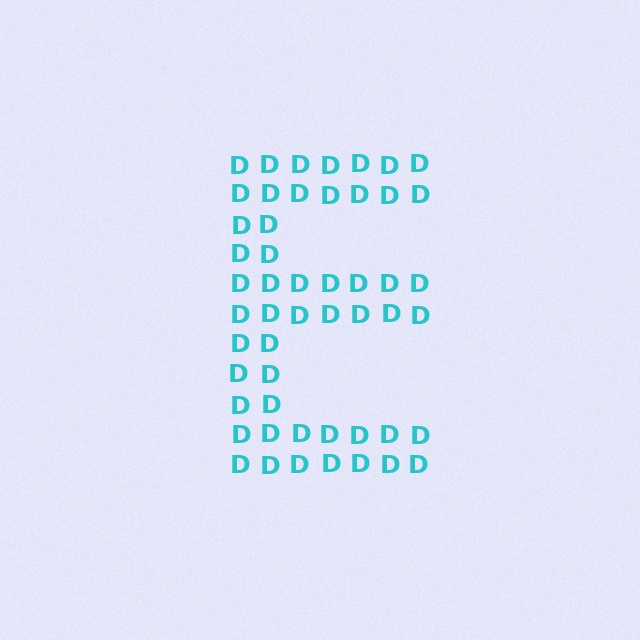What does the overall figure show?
The overall figure shows the letter E.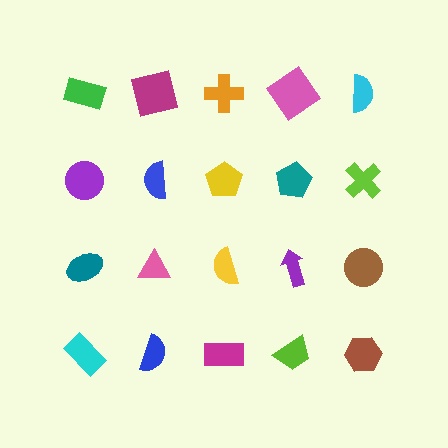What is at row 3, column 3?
A yellow semicircle.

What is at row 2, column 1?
A purple circle.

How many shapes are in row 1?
5 shapes.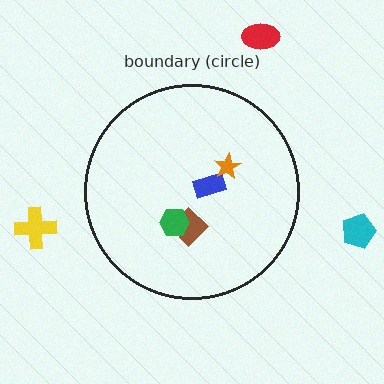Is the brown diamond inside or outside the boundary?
Inside.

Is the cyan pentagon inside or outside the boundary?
Outside.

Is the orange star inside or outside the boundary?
Inside.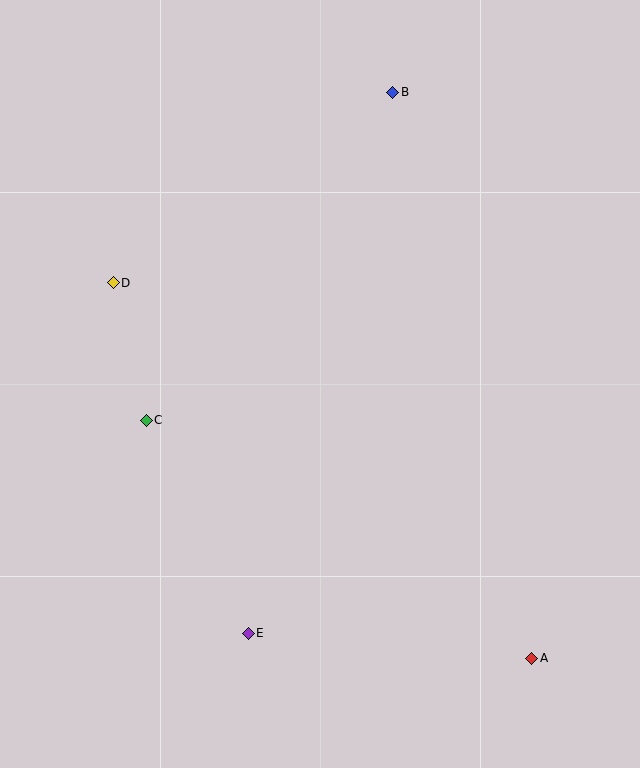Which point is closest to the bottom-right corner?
Point A is closest to the bottom-right corner.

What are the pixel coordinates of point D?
Point D is at (113, 283).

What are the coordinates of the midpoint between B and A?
The midpoint between B and A is at (462, 375).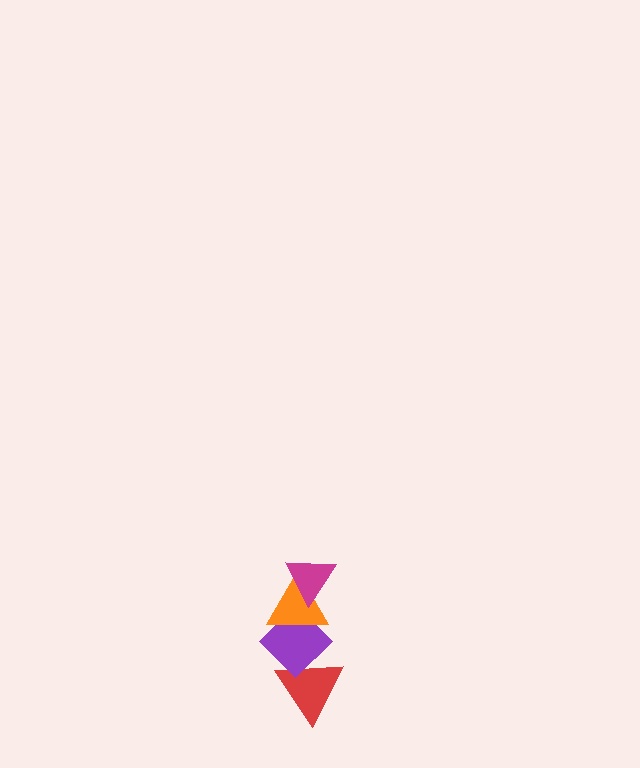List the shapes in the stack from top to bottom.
From top to bottom: the magenta triangle, the orange triangle, the purple diamond, the red triangle.